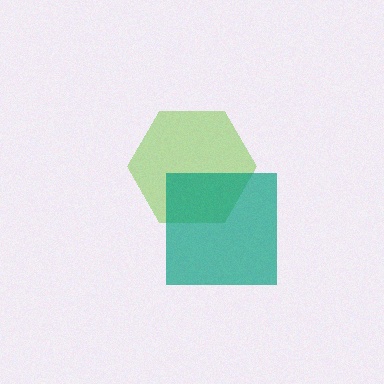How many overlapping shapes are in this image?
There are 2 overlapping shapes in the image.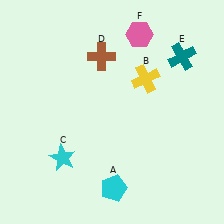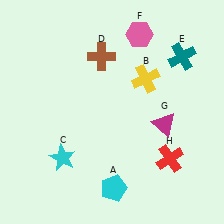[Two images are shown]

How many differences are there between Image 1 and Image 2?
There are 2 differences between the two images.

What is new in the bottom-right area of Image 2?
A magenta triangle (G) was added in the bottom-right area of Image 2.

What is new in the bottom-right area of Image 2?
A red cross (H) was added in the bottom-right area of Image 2.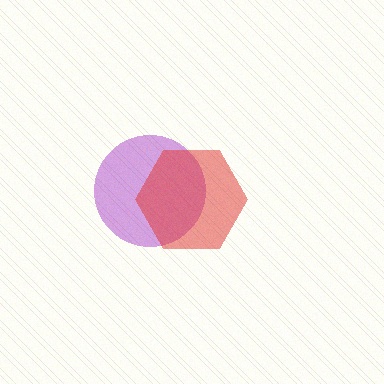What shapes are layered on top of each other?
The layered shapes are: a purple circle, a red hexagon.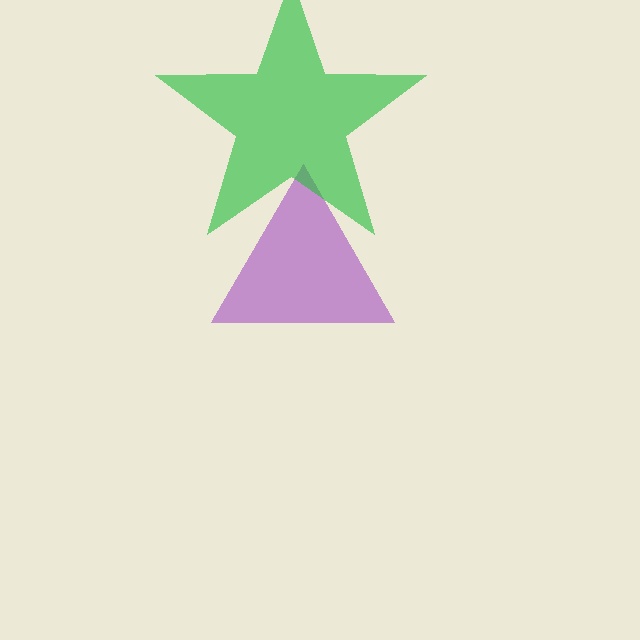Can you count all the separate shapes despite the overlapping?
Yes, there are 2 separate shapes.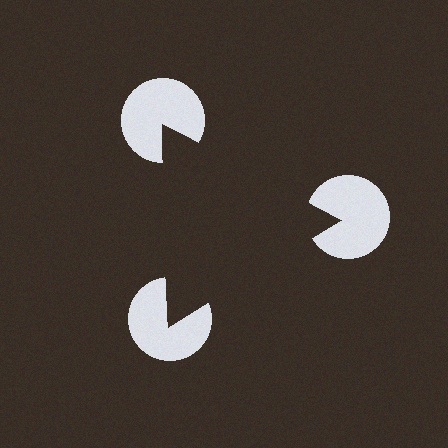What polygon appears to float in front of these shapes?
An illusory triangle — its edges are inferred from the aligned wedge cuts in the pac-man discs, not physically drawn.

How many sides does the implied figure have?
3 sides.